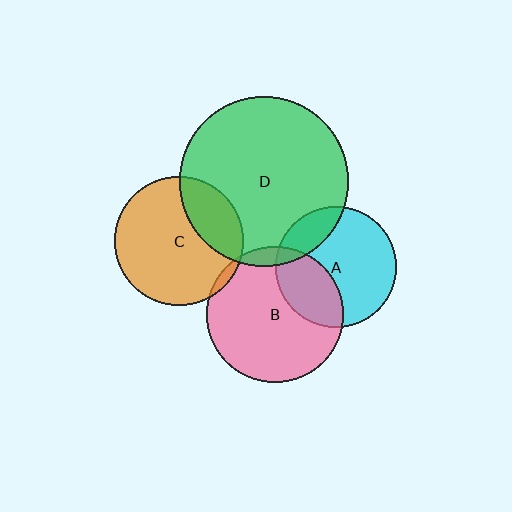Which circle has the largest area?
Circle D (green).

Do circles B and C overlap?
Yes.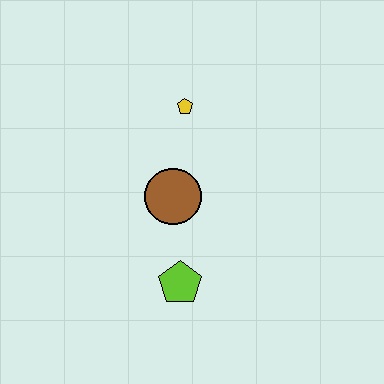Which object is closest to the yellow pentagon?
The brown circle is closest to the yellow pentagon.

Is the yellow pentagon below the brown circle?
No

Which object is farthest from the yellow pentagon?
The lime pentagon is farthest from the yellow pentagon.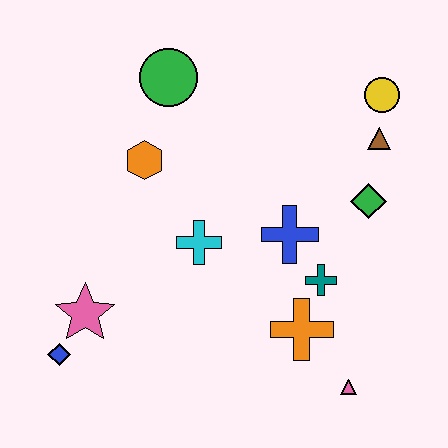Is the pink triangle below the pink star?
Yes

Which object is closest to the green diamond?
The brown triangle is closest to the green diamond.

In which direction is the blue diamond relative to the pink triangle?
The blue diamond is to the left of the pink triangle.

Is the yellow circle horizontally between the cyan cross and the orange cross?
No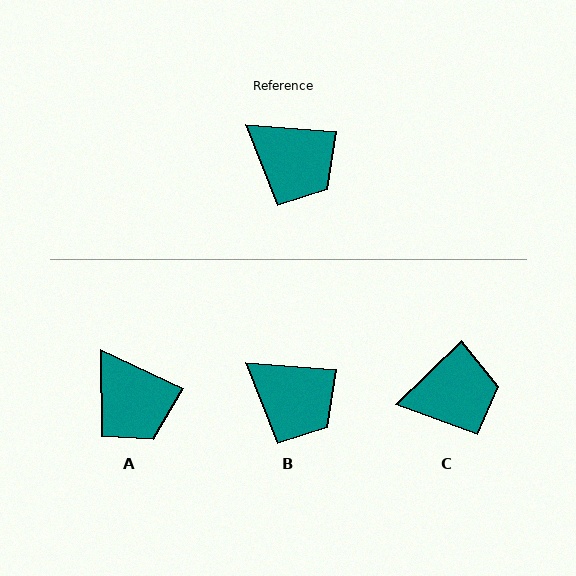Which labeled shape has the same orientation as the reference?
B.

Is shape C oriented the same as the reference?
No, it is off by about 48 degrees.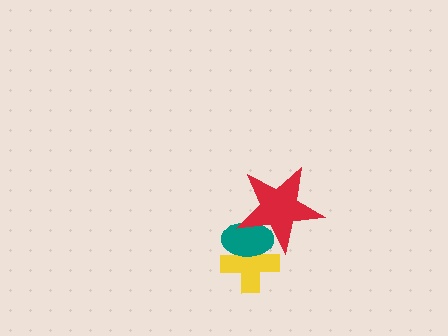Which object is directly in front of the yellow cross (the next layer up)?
The teal ellipse is directly in front of the yellow cross.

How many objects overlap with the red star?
2 objects overlap with the red star.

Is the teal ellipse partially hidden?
Yes, it is partially covered by another shape.